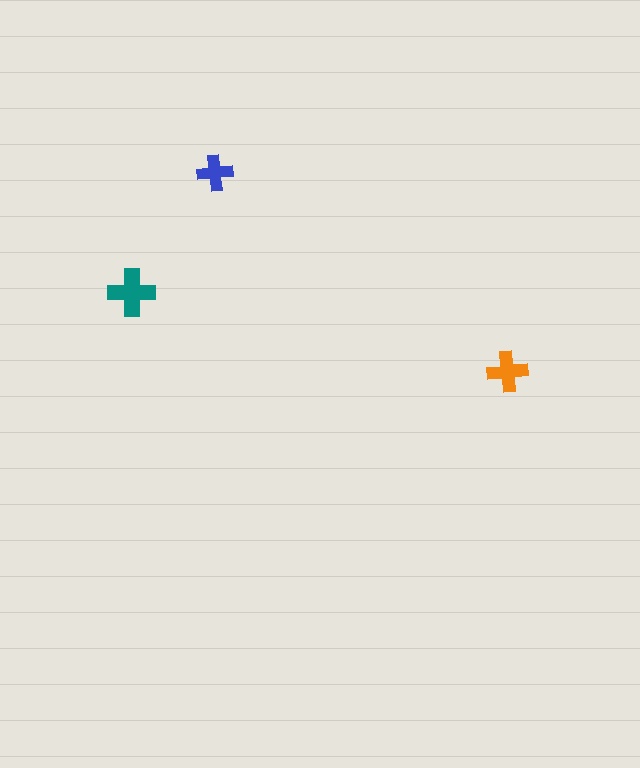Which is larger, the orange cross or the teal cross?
The teal one.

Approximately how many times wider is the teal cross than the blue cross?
About 1.5 times wider.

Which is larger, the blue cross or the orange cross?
The orange one.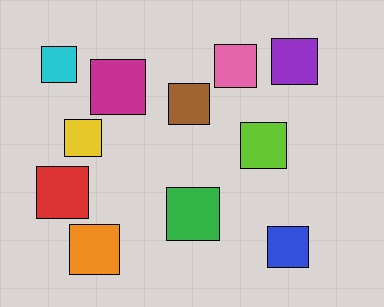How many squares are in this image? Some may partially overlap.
There are 11 squares.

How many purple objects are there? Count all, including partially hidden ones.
There is 1 purple object.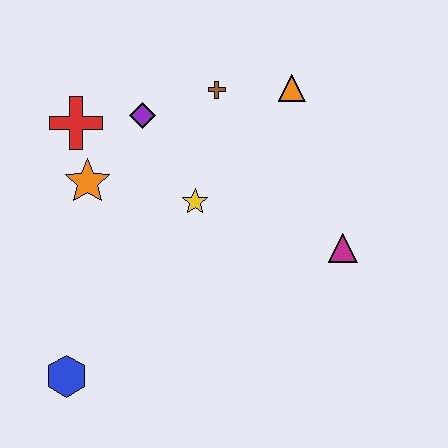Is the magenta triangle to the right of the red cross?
Yes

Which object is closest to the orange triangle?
The brown cross is closest to the orange triangle.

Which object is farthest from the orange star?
The magenta triangle is farthest from the orange star.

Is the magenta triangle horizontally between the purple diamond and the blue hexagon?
No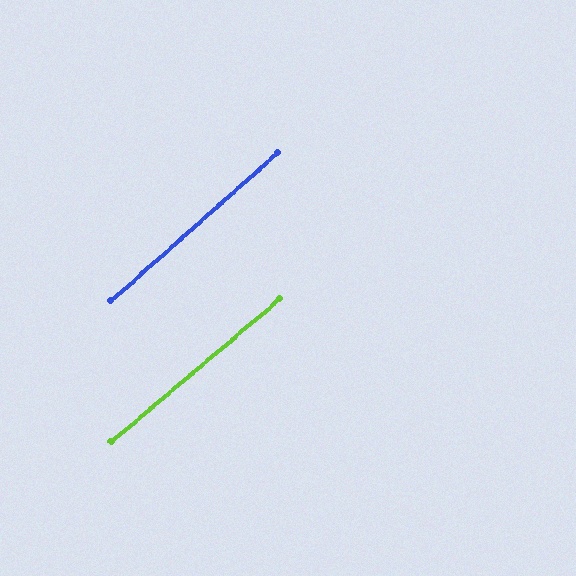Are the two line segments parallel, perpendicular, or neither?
Parallel — their directions differ by only 1.4°.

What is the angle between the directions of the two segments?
Approximately 1 degree.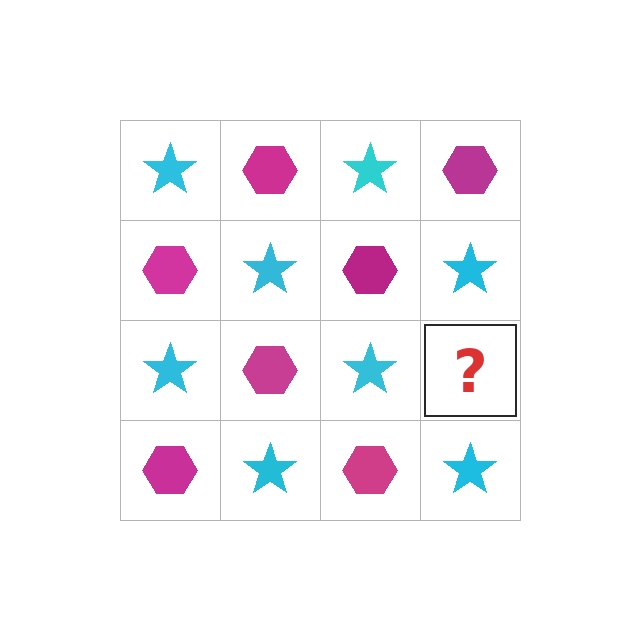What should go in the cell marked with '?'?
The missing cell should contain a magenta hexagon.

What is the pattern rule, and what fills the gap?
The rule is that it alternates cyan star and magenta hexagon in a checkerboard pattern. The gap should be filled with a magenta hexagon.